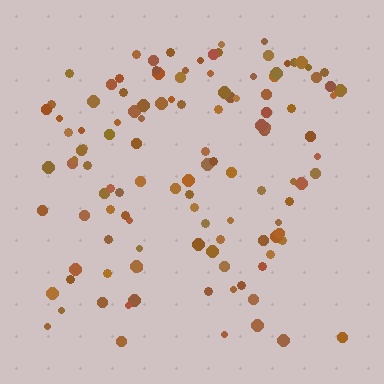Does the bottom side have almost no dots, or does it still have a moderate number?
Still a moderate number, just noticeably fewer than the top.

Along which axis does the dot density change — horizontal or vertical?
Vertical.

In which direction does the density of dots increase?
From bottom to top, with the top side densest.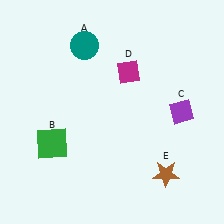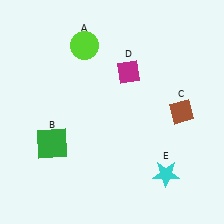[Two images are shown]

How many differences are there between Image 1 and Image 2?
There are 3 differences between the two images.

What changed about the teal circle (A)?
In Image 1, A is teal. In Image 2, it changed to lime.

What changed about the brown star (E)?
In Image 1, E is brown. In Image 2, it changed to cyan.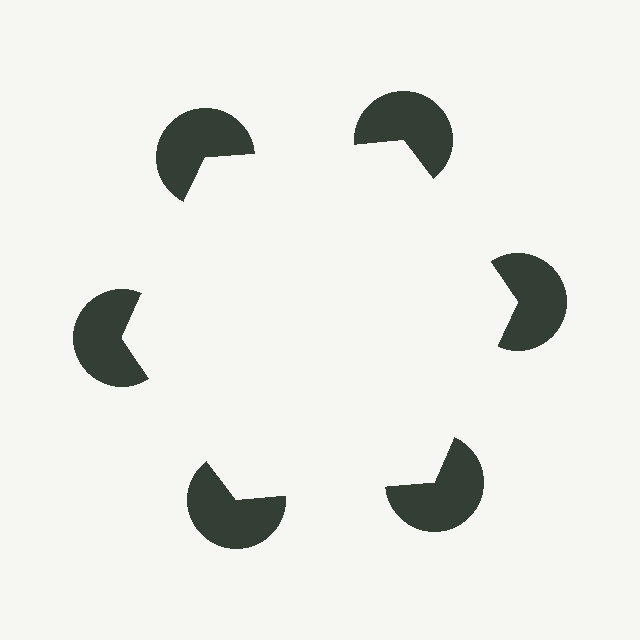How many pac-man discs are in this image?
There are 6 — one at each vertex of the illusory hexagon.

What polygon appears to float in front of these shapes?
An illusory hexagon — its edges are inferred from the aligned wedge cuts in the pac-man discs, not physically drawn.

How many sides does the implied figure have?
6 sides.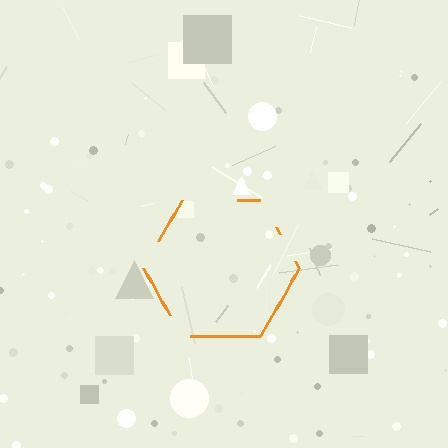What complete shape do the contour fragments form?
The contour fragments form a hexagon.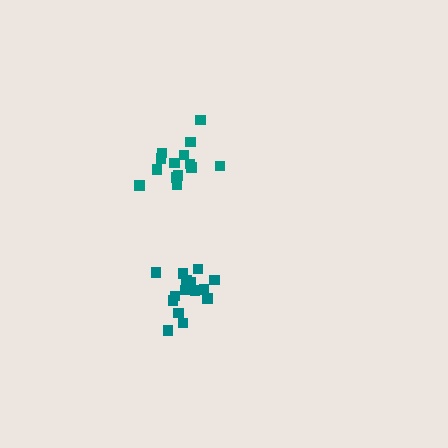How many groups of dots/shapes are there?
There are 2 groups.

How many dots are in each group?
Group 1: 14 dots, Group 2: 15 dots (29 total).